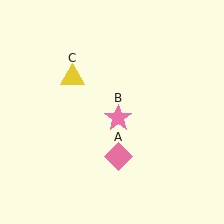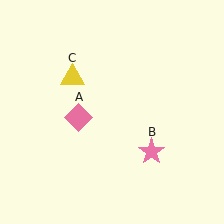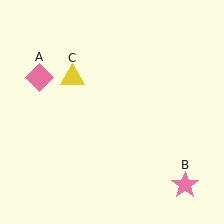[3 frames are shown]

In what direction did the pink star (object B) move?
The pink star (object B) moved down and to the right.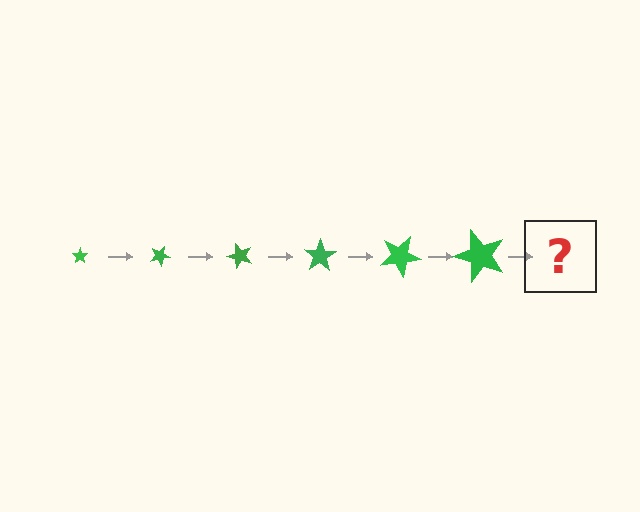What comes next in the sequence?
The next element should be a star, larger than the previous one and rotated 150 degrees from the start.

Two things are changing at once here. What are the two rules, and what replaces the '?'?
The two rules are that the star grows larger each step and it rotates 25 degrees each step. The '?' should be a star, larger than the previous one and rotated 150 degrees from the start.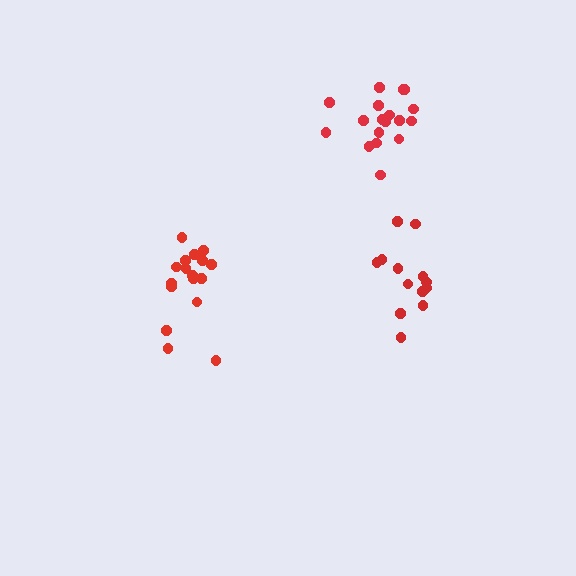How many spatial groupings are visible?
There are 3 spatial groupings.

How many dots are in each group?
Group 1: 13 dots, Group 2: 17 dots, Group 3: 18 dots (48 total).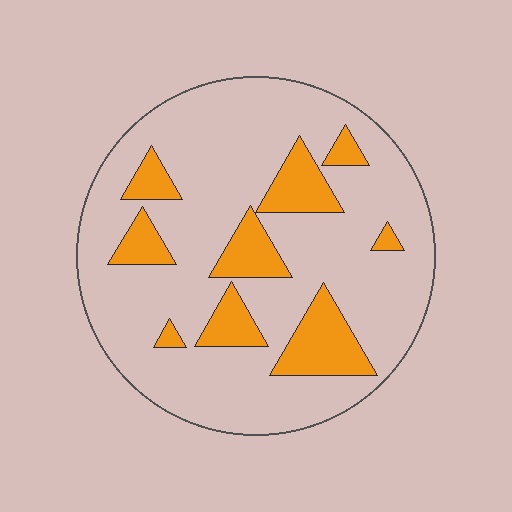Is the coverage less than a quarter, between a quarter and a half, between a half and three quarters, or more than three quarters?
Less than a quarter.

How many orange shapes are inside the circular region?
9.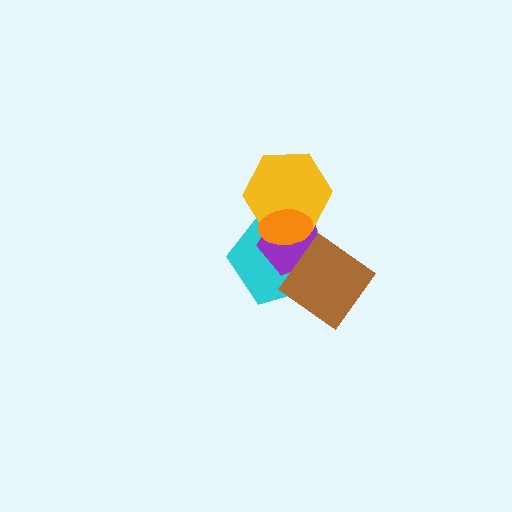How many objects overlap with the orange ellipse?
4 objects overlap with the orange ellipse.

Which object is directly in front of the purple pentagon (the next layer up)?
The brown diamond is directly in front of the purple pentagon.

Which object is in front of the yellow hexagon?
The orange ellipse is in front of the yellow hexagon.